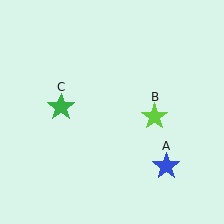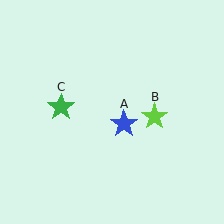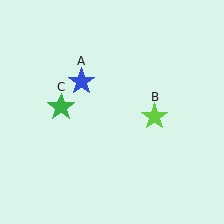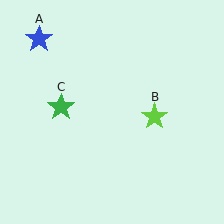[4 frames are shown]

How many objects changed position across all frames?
1 object changed position: blue star (object A).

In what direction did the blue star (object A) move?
The blue star (object A) moved up and to the left.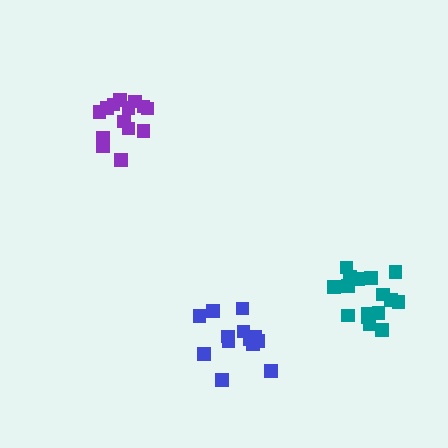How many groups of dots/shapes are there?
There are 3 groups.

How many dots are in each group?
Group 1: 14 dots, Group 2: 14 dots, Group 3: 16 dots (44 total).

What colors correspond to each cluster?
The clusters are colored: blue, purple, teal.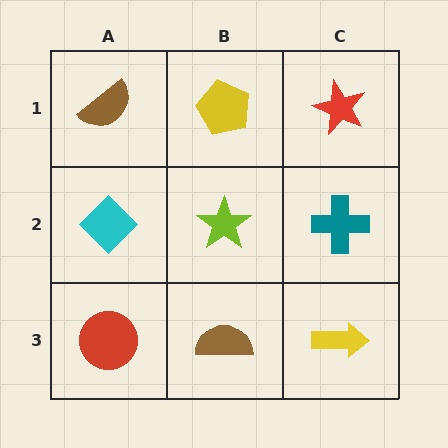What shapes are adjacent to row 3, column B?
A lime star (row 2, column B), a red circle (row 3, column A), a yellow arrow (row 3, column C).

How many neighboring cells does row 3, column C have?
2.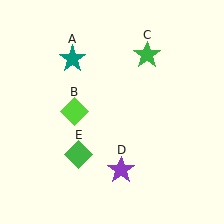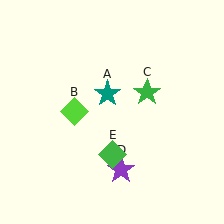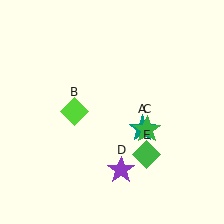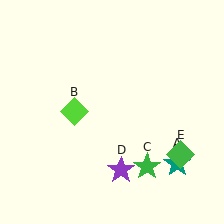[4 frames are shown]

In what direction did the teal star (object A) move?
The teal star (object A) moved down and to the right.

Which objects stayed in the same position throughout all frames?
Lime diamond (object B) and purple star (object D) remained stationary.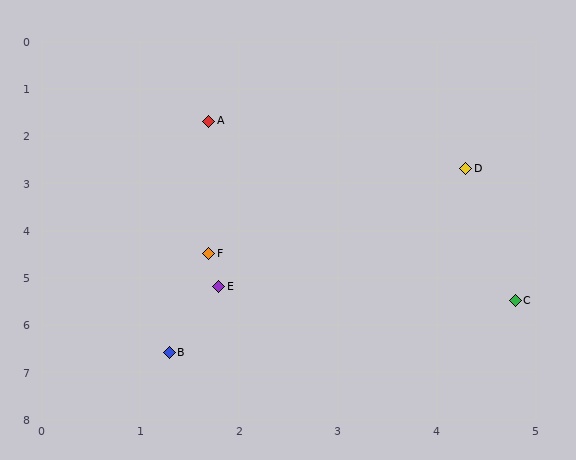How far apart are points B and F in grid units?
Points B and F are about 2.1 grid units apart.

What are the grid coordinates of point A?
Point A is at approximately (1.7, 1.7).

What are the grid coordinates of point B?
Point B is at approximately (1.3, 6.6).